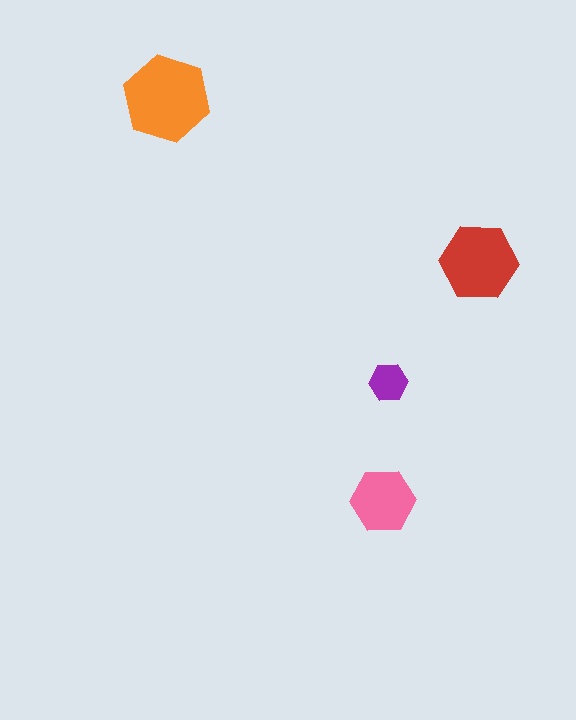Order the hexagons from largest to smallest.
the orange one, the red one, the pink one, the purple one.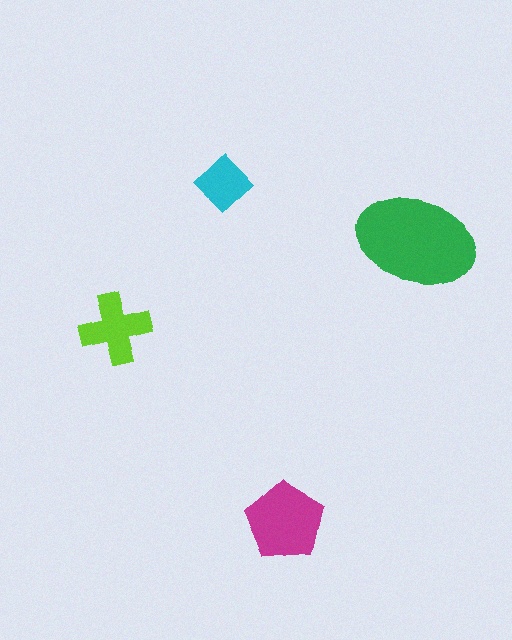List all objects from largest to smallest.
The green ellipse, the magenta pentagon, the lime cross, the cyan diamond.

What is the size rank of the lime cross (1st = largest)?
3rd.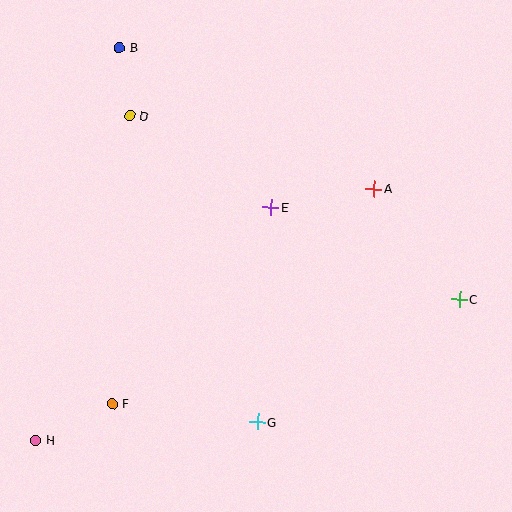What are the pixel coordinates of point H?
Point H is at (36, 440).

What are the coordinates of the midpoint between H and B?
The midpoint between H and B is at (78, 244).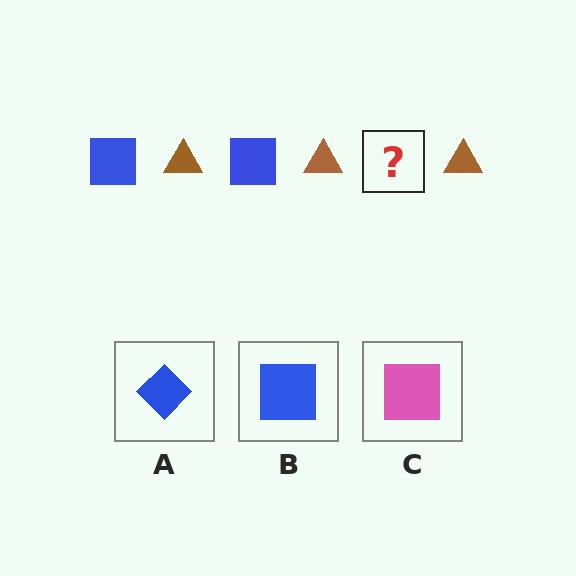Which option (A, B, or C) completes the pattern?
B.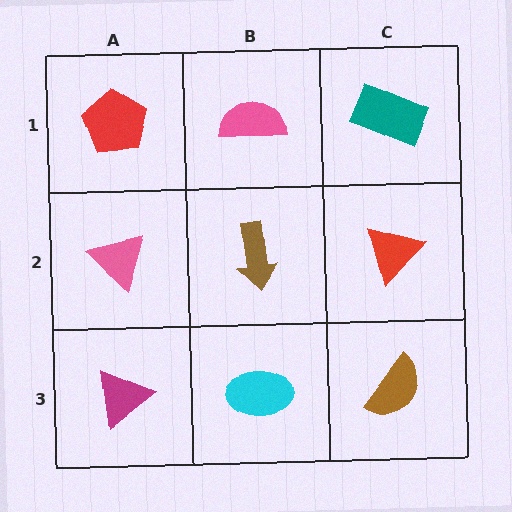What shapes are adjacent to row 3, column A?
A pink triangle (row 2, column A), a cyan ellipse (row 3, column B).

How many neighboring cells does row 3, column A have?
2.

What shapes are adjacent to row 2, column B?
A pink semicircle (row 1, column B), a cyan ellipse (row 3, column B), a pink triangle (row 2, column A), a red triangle (row 2, column C).